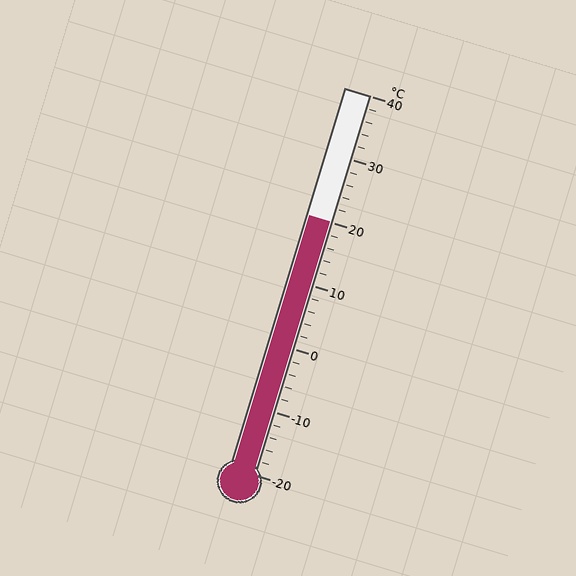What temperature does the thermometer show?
The thermometer shows approximately 20°C.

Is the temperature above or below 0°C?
The temperature is above 0°C.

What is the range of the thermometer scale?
The thermometer scale ranges from -20°C to 40°C.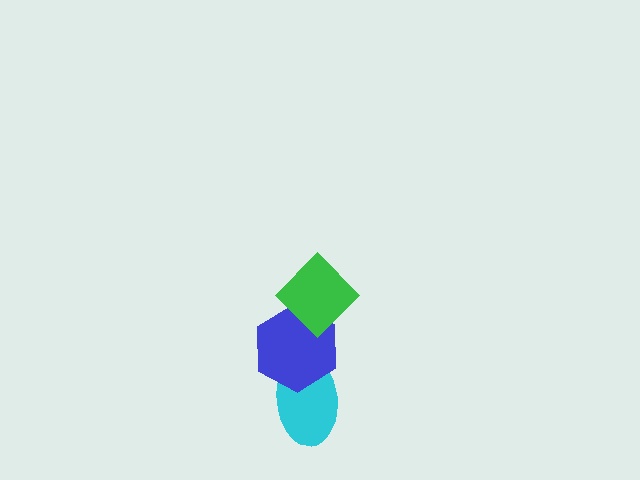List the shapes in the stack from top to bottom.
From top to bottom: the green diamond, the blue hexagon, the cyan ellipse.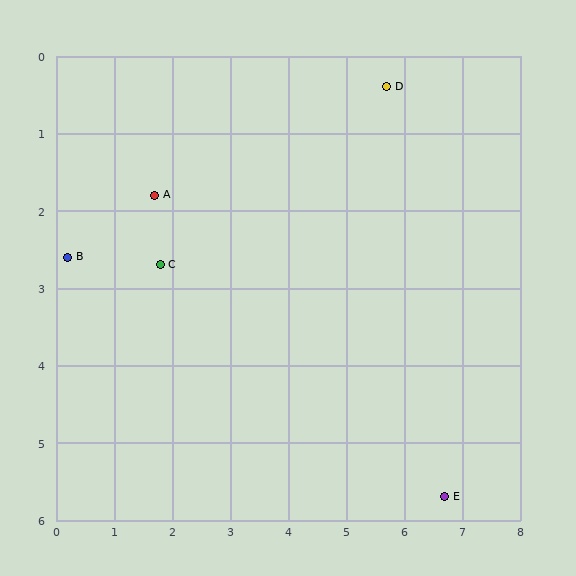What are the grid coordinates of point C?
Point C is at approximately (1.8, 2.7).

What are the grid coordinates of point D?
Point D is at approximately (5.7, 0.4).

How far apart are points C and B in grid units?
Points C and B are about 1.6 grid units apart.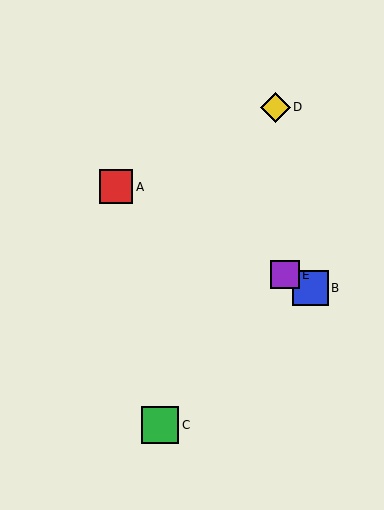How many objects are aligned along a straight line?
3 objects (A, B, E) are aligned along a straight line.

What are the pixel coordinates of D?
Object D is at (275, 107).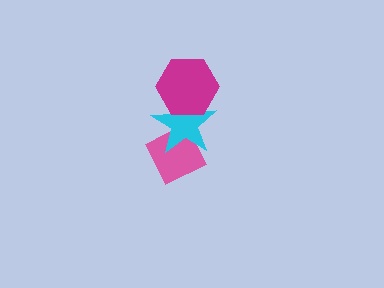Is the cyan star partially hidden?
Yes, it is partially covered by another shape.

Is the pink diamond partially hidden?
Yes, it is partially covered by another shape.